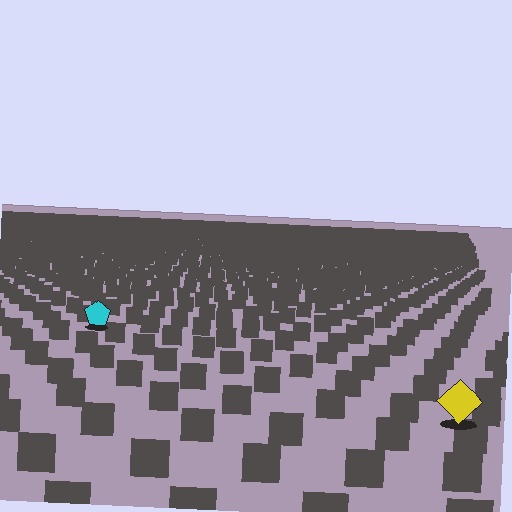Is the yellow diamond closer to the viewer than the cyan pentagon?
Yes. The yellow diamond is closer — you can tell from the texture gradient: the ground texture is coarser near it.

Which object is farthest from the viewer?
The cyan pentagon is farthest from the viewer. It appears smaller and the ground texture around it is denser.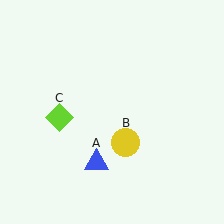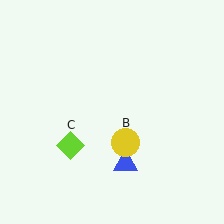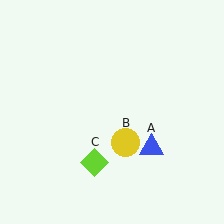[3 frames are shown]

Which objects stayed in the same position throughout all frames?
Yellow circle (object B) remained stationary.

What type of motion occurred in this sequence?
The blue triangle (object A), lime diamond (object C) rotated counterclockwise around the center of the scene.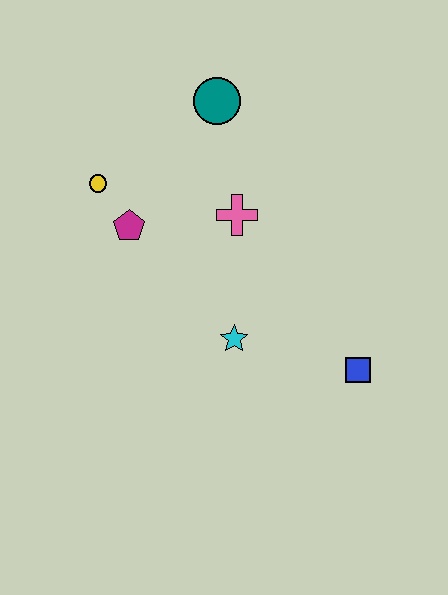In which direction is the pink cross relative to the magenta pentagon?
The pink cross is to the right of the magenta pentagon.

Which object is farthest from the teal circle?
The blue square is farthest from the teal circle.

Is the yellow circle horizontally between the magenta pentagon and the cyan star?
No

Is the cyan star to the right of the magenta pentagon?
Yes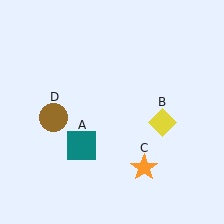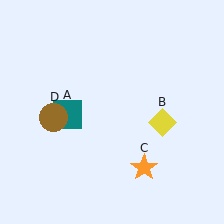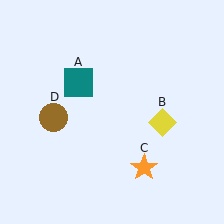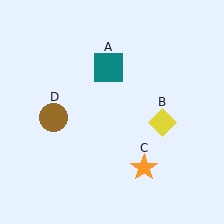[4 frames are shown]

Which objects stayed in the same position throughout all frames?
Yellow diamond (object B) and orange star (object C) and brown circle (object D) remained stationary.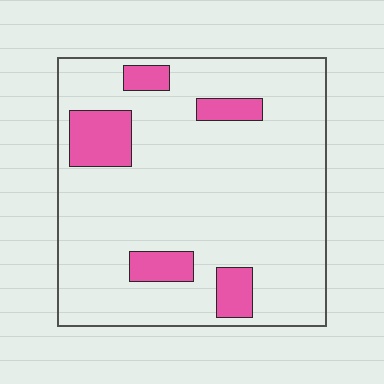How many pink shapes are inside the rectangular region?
5.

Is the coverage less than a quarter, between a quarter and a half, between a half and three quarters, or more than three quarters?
Less than a quarter.